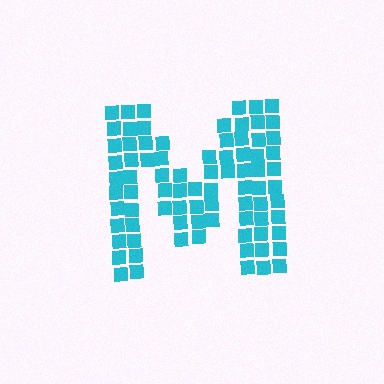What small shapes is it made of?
It is made of small squares.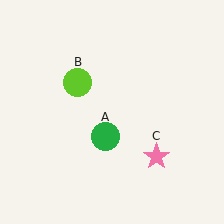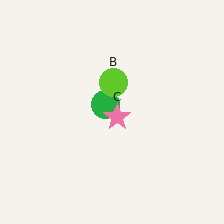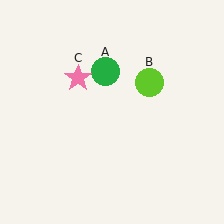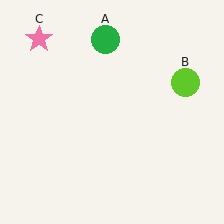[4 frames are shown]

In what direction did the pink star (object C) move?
The pink star (object C) moved up and to the left.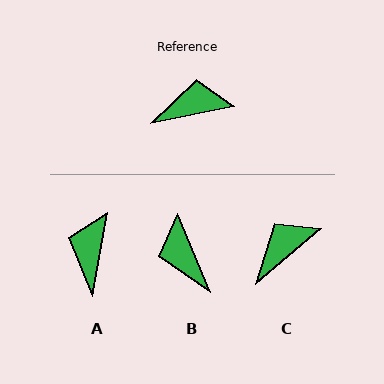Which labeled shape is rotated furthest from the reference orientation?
B, about 101 degrees away.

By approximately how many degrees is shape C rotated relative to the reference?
Approximately 29 degrees counter-clockwise.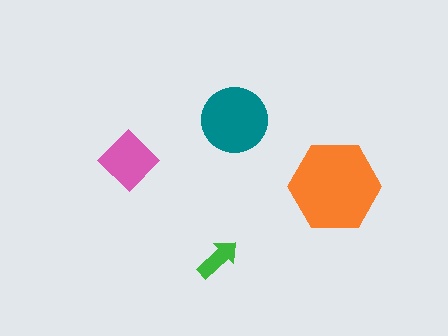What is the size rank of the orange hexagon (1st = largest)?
1st.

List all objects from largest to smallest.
The orange hexagon, the teal circle, the pink diamond, the green arrow.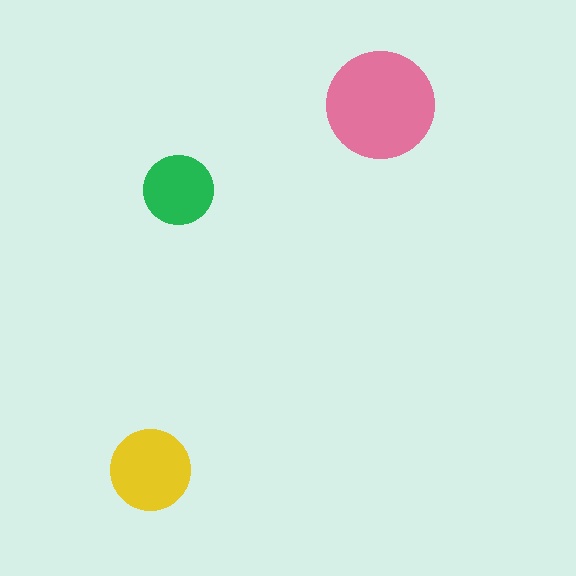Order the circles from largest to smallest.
the pink one, the yellow one, the green one.